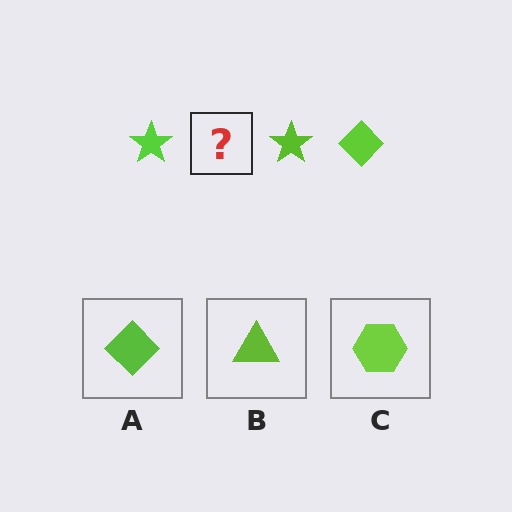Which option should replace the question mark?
Option A.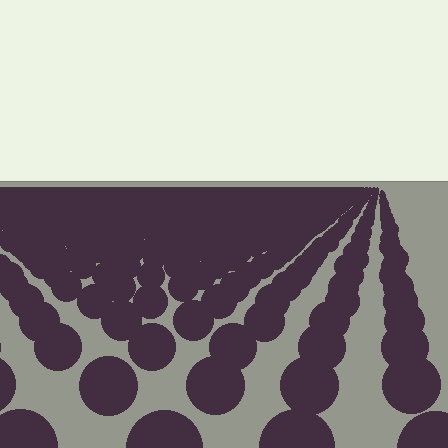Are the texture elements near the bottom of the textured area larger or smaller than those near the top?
Larger. Near the bottom, elements are closer to the viewer and appear at a bigger on-screen size.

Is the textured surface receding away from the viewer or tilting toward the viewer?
The surface is receding away from the viewer. Texture elements get smaller and denser toward the top.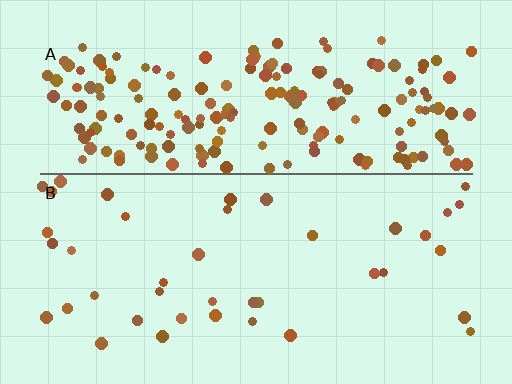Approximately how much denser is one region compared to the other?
Approximately 4.9× — region A over region B.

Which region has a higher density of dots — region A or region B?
A (the top).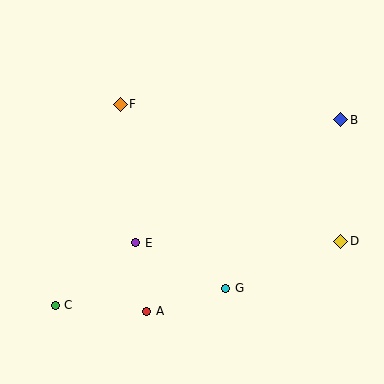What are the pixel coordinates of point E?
Point E is at (136, 243).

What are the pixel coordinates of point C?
Point C is at (55, 305).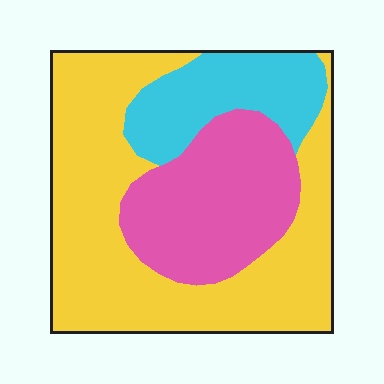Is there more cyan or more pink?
Pink.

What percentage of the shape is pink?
Pink covers 27% of the shape.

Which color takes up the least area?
Cyan, at roughly 20%.